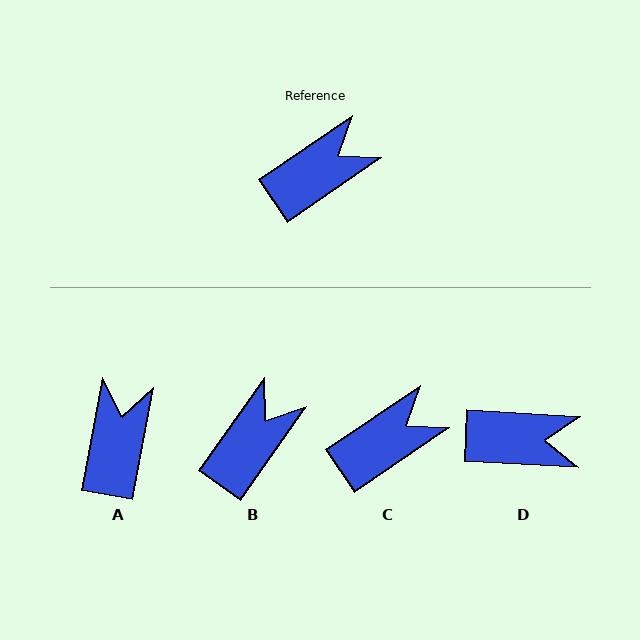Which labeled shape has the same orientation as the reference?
C.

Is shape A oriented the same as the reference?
No, it is off by about 45 degrees.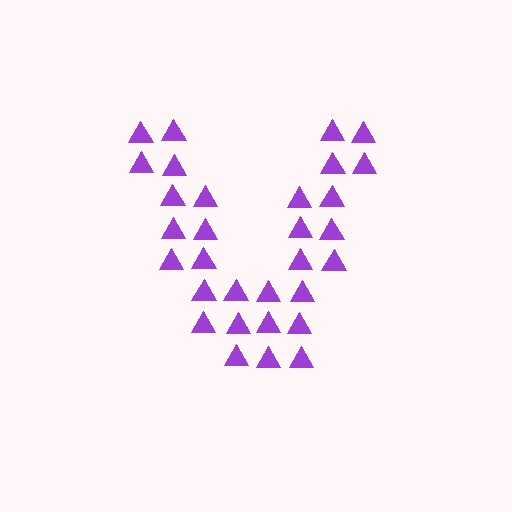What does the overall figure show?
The overall figure shows the letter V.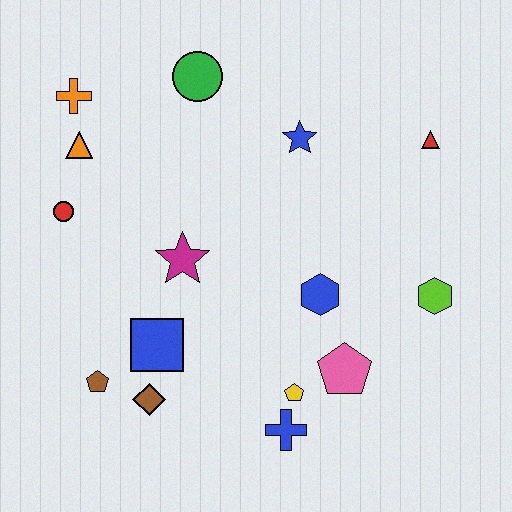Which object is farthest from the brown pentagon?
The red triangle is farthest from the brown pentagon.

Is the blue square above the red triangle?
No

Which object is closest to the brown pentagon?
The brown diamond is closest to the brown pentagon.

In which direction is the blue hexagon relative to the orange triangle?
The blue hexagon is to the right of the orange triangle.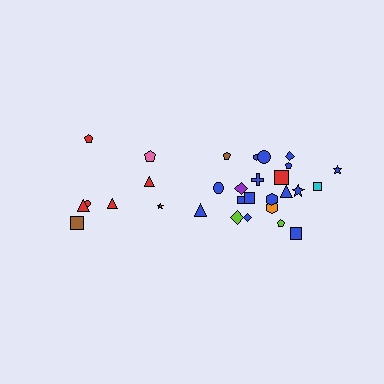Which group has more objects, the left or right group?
The right group.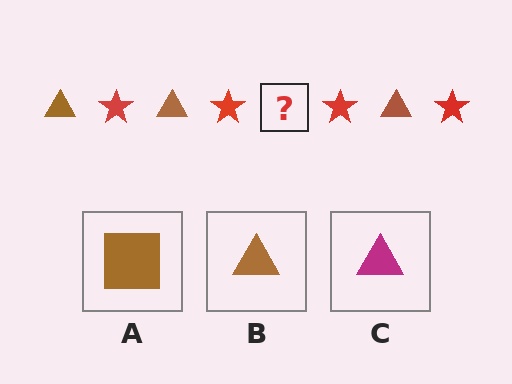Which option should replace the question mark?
Option B.